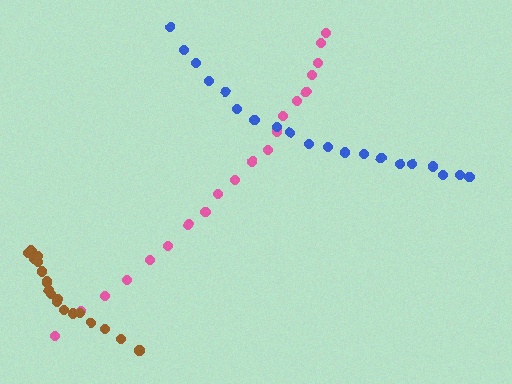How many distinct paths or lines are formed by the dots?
There are 3 distinct paths.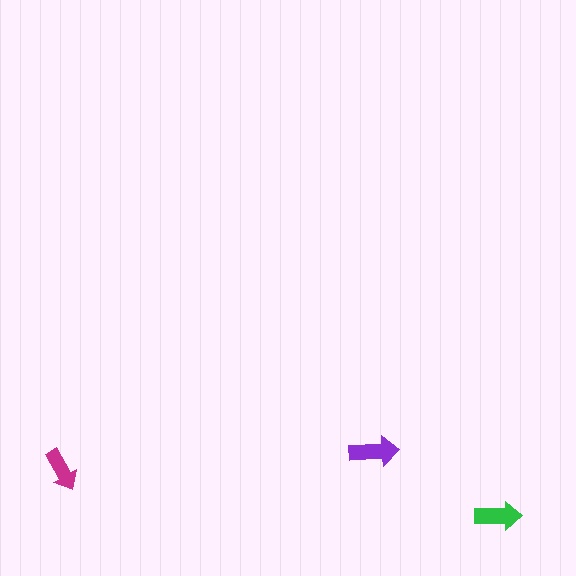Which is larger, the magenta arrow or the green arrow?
The green one.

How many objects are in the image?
There are 3 objects in the image.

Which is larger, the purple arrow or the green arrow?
The purple one.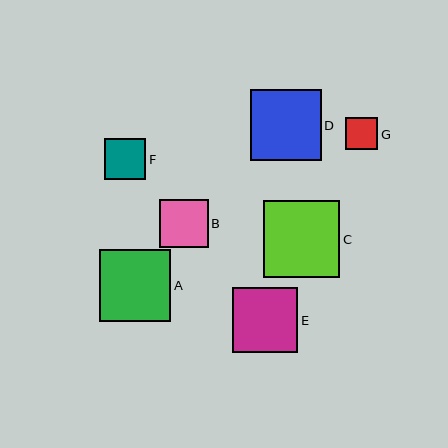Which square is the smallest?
Square G is the smallest with a size of approximately 32 pixels.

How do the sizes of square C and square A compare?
Square C and square A are approximately the same size.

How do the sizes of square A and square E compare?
Square A and square E are approximately the same size.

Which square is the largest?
Square C is the largest with a size of approximately 77 pixels.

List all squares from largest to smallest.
From largest to smallest: C, A, D, E, B, F, G.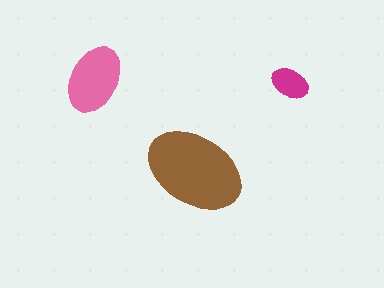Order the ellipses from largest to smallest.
the brown one, the pink one, the magenta one.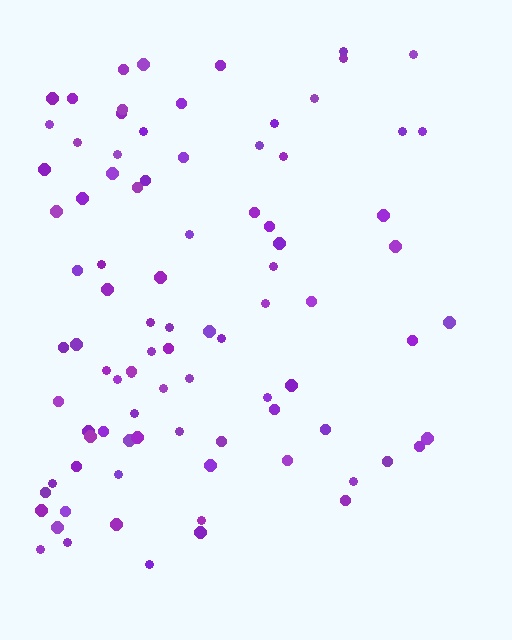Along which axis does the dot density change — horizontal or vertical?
Horizontal.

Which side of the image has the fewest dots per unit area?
The right.